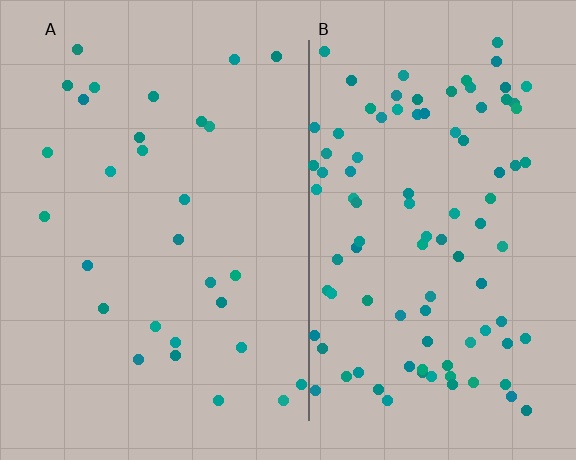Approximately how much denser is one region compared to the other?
Approximately 3.3× — region B over region A.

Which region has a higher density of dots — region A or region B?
B (the right).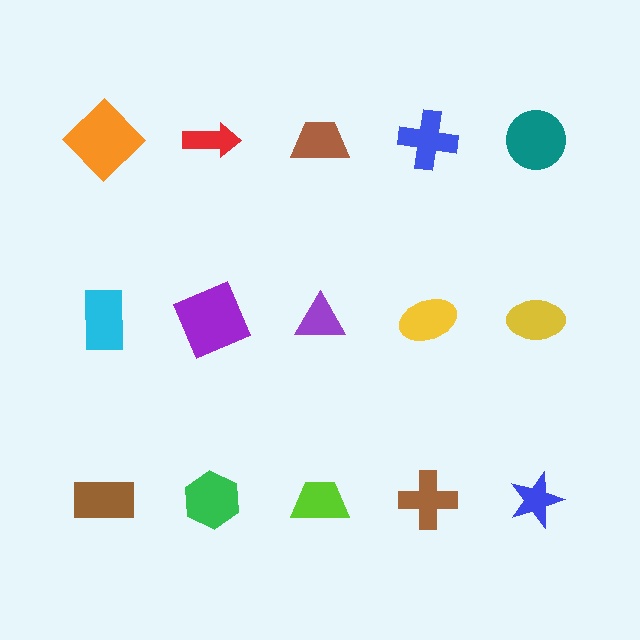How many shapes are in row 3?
5 shapes.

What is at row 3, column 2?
A green hexagon.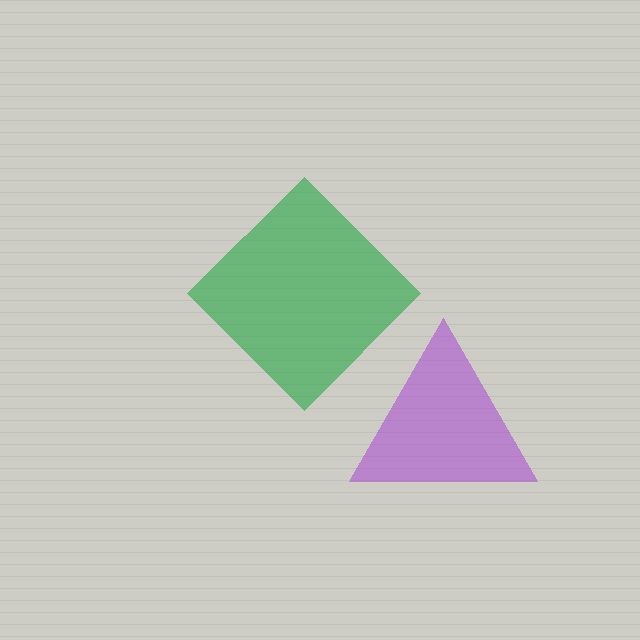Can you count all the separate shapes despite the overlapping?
Yes, there are 2 separate shapes.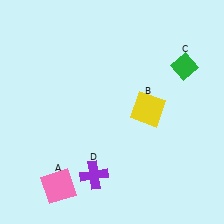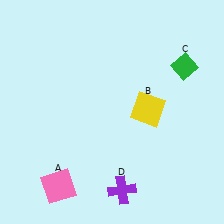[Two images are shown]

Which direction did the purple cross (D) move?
The purple cross (D) moved right.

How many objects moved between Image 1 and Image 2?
1 object moved between the two images.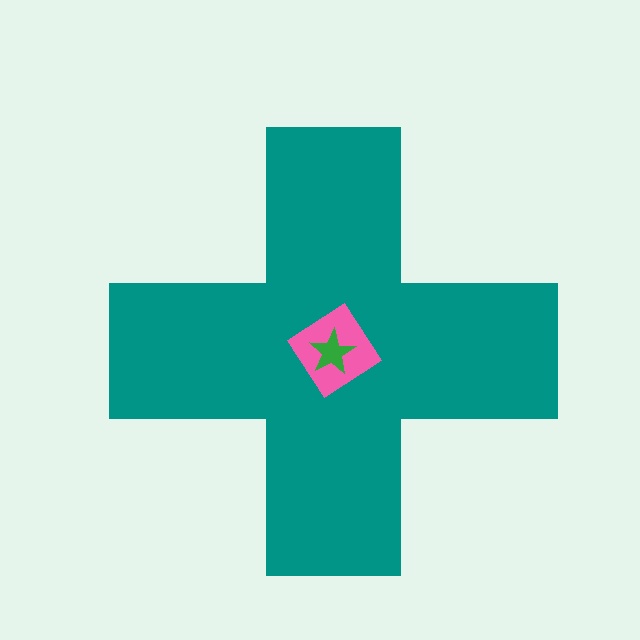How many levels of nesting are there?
3.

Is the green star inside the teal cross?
Yes.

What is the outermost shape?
The teal cross.